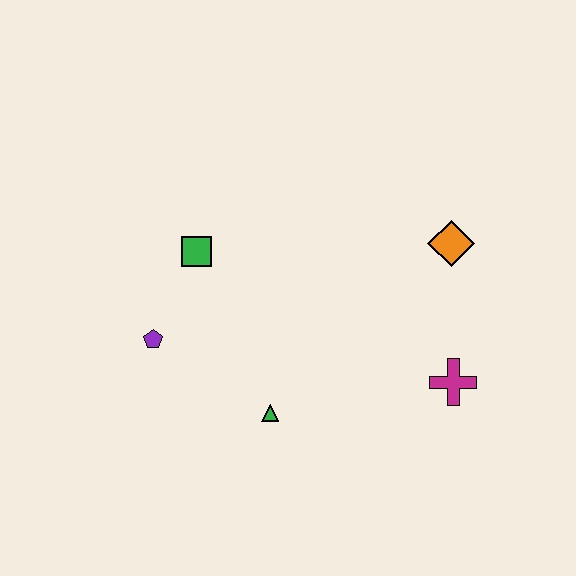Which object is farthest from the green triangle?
The orange diamond is farthest from the green triangle.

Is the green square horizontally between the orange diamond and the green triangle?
No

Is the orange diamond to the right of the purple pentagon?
Yes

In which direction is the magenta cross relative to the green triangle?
The magenta cross is to the right of the green triangle.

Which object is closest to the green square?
The purple pentagon is closest to the green square.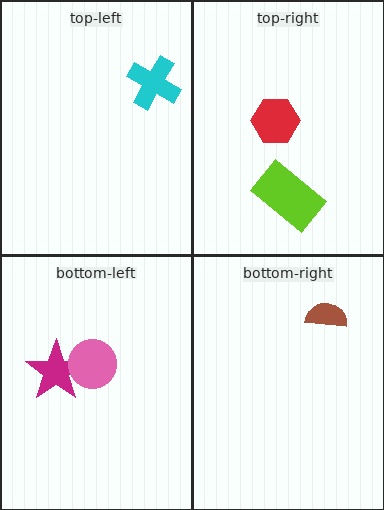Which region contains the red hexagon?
The top-right region.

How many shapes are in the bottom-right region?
1.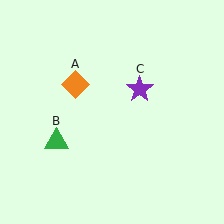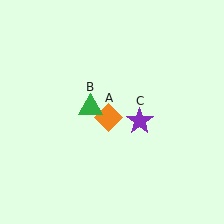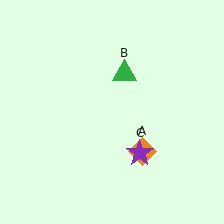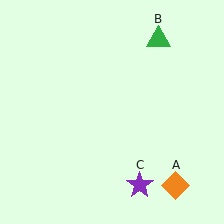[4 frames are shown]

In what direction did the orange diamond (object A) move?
The orange diamond (object A) moved down and to the right.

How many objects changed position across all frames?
3 objects changed position: orange diamond (object A), green triangle (object B), purple star (object C).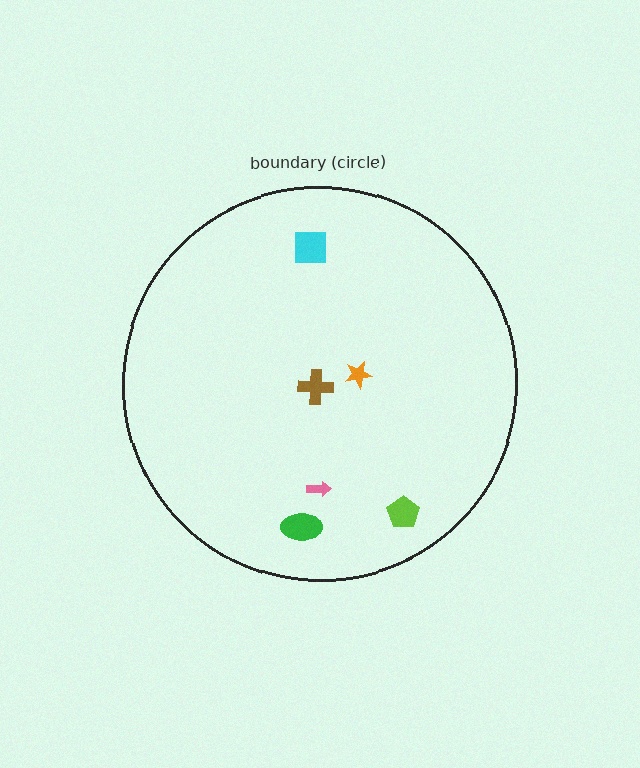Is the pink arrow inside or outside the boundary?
Inside.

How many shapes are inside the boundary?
6 inside, 0 outside.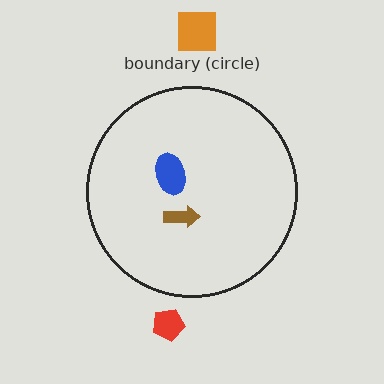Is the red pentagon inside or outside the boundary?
Outside.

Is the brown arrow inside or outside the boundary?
Inside.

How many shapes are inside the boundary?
2 inside, 2 outside.